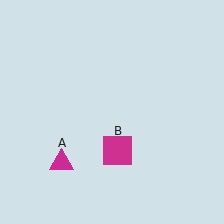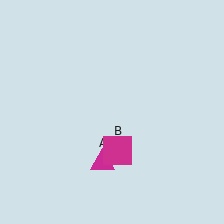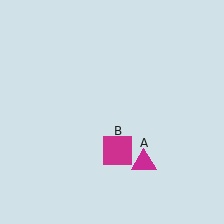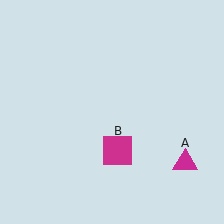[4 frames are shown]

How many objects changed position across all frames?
1 object changed position: magenta triangle (object A).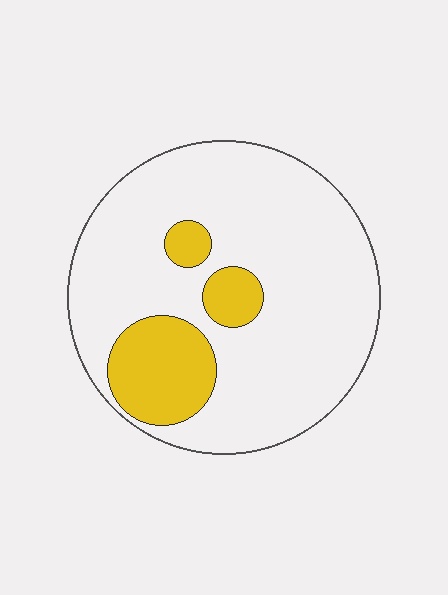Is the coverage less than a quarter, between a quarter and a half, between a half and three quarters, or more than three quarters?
Less than a quarter.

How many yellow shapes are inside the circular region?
3.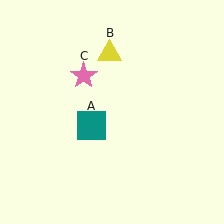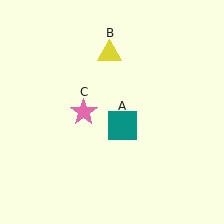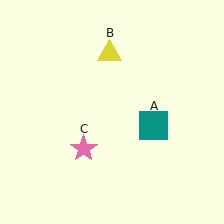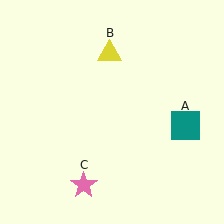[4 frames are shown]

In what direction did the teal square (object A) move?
The teal square (object A) moved right.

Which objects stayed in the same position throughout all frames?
Yellow triangle (object B) remained stationary.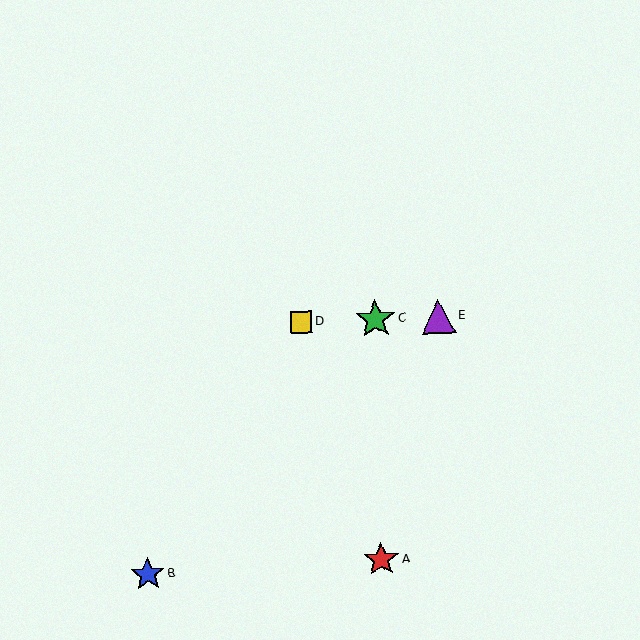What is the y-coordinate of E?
Object E is at y≈316.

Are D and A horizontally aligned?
No, D is at y≈322 and A is at y≈559.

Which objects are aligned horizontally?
Objects C, D, E are aligned horizontally.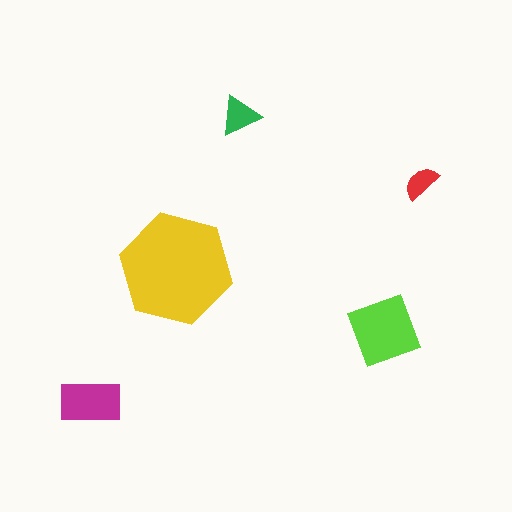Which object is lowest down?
The magenta rectangle is bottommost.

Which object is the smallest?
The red semicircle.